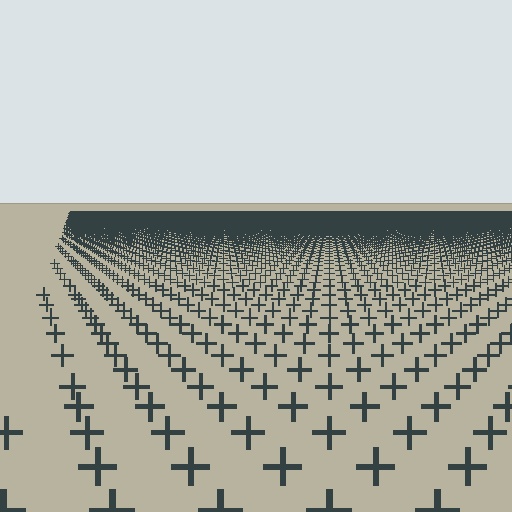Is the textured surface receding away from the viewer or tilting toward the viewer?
The surface is receding away from the viewer. Texture elements get smaller and denser toward the top.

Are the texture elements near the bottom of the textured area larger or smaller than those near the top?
Larger. Near the bottom, elements are closer to the viewer and appear at a bigger on-screen size.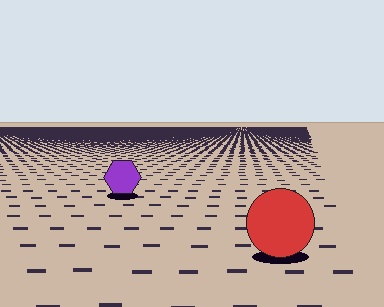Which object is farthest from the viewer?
The purple hexagon is farthest from the viewer. It appears smaller and the ground texture around it is denser.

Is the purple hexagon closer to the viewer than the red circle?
No. The red circle is closer — you can tell from the texture gradient: the ground texture is coarser near it.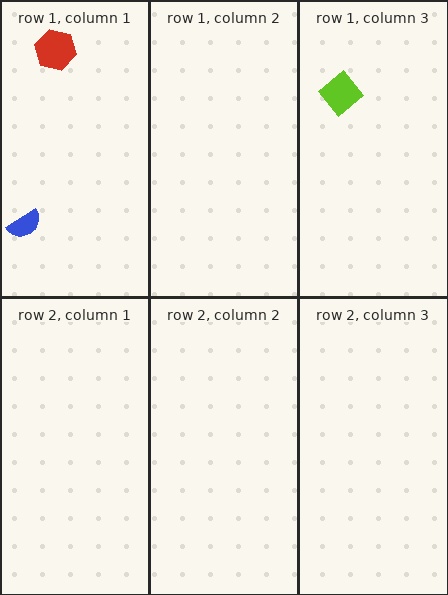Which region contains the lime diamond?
The row 1, column 3 region.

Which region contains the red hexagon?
The row 1, column 1 region.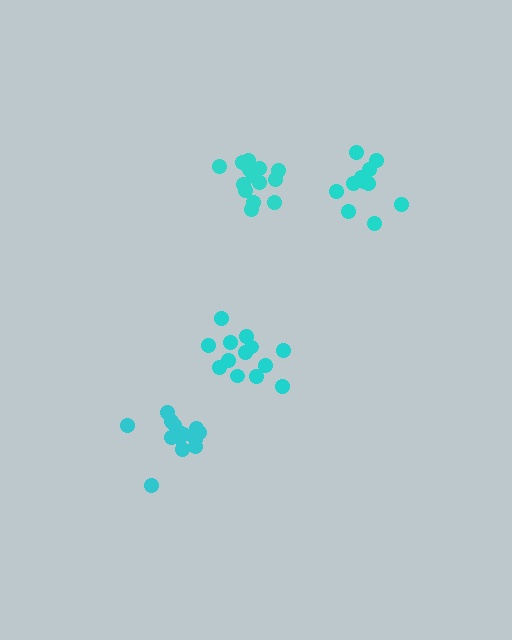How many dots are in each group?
Group 1: 14 dots, Group 2: 11 dots, Group 3: 15 dots, Group 4: 13 dots (53 total).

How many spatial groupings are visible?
There are 4 spatial groupings.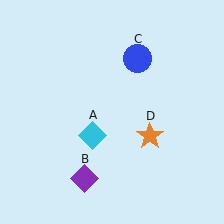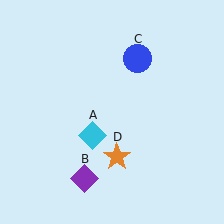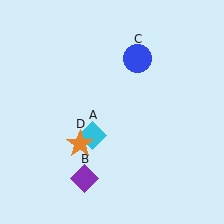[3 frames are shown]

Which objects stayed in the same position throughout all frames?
Cyan diamond (object A) and purple diamond (object B) and blue circle (object C) remained stationary.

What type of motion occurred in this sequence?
The orange star (object D) rotated clockwise around the center of the scene.